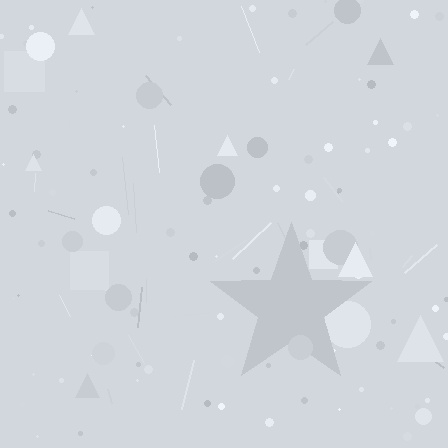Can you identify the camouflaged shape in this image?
The camouflaged shape is a star.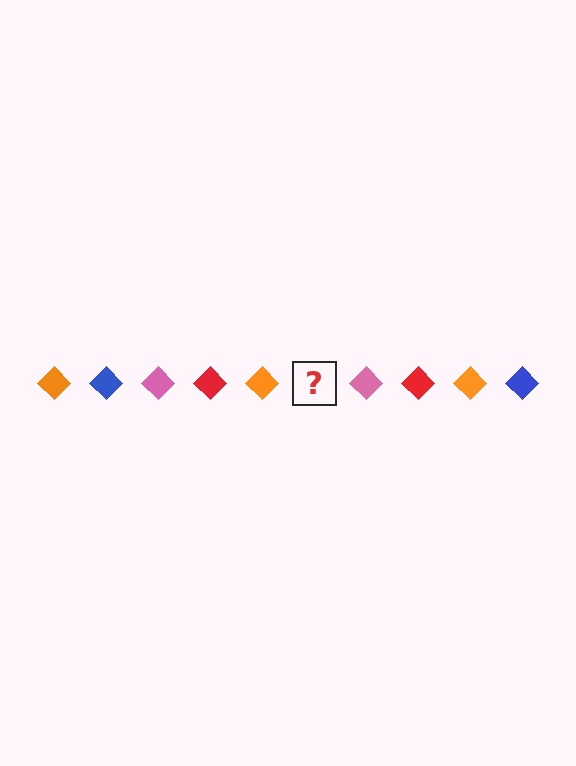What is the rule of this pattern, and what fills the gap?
The rule is that the pattern cycles through orange, blue, pink, red diamonds. The gap should be filled with a blue diamond.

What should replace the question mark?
The question mark should be replaced with a blue diamond.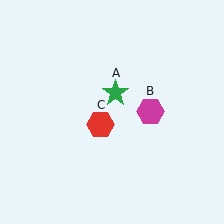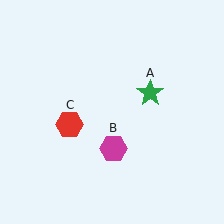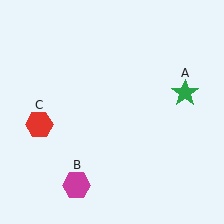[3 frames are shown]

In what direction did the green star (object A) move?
The green star (object A) moved right.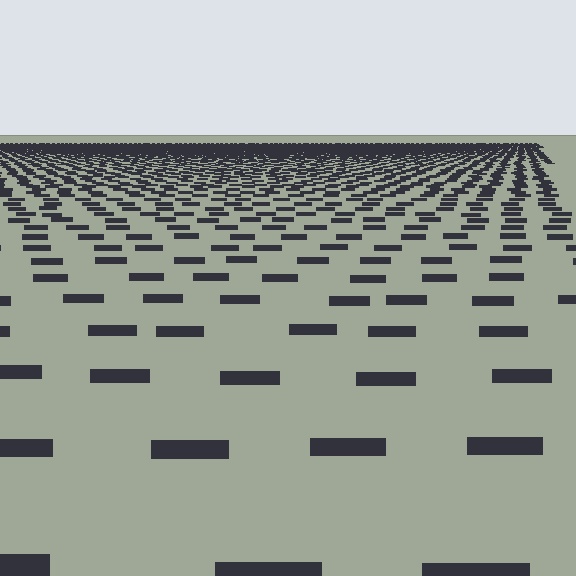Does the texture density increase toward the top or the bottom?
Density increases toward the top.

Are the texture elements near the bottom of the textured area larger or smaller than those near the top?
Larger. Near the bottom, elements are closer to the viewer and appear at a bigger on-screen size.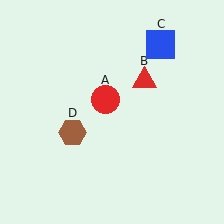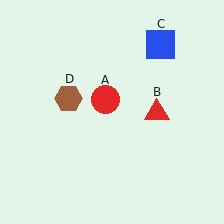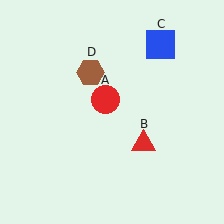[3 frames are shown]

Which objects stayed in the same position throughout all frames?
Red circle (object A) and blue square (object C) remained stationary.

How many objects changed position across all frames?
2 objects changed position: red triangle (object B), brown hexagon (object D).